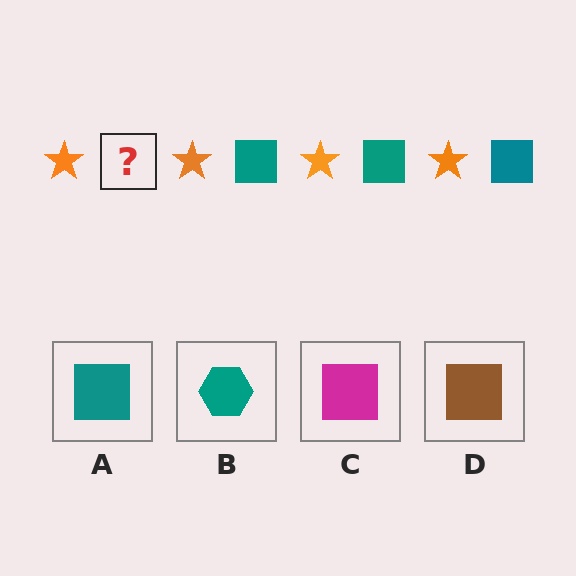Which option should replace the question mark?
Option A.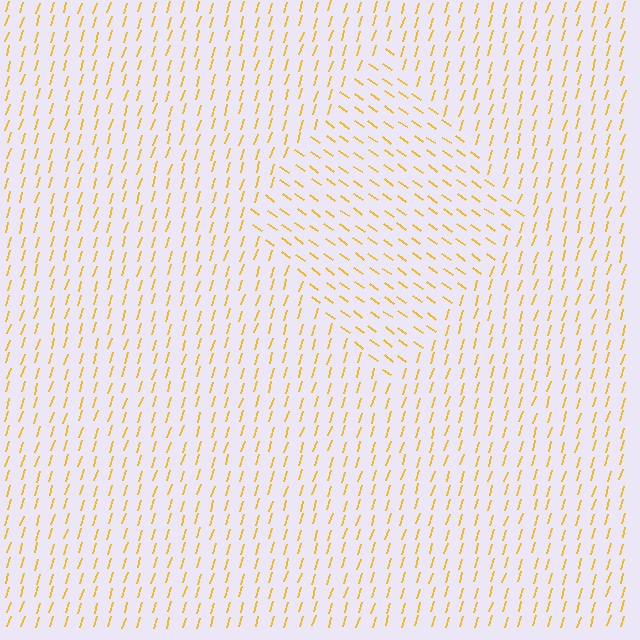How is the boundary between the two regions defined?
The boundary is defined purely by a change in line orientation (approximately 71 degrees difference). All lines are the same color and thickness.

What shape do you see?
I see a diamond.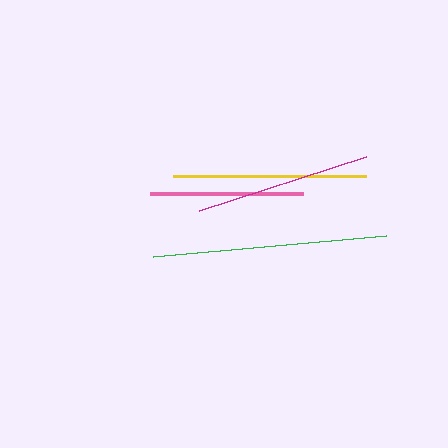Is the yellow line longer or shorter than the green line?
The green line is longer than the yellow line.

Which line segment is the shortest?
The pink line is the shortest at approximately 153 pixels.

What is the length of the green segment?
The green segment is approximately 234 pixels long.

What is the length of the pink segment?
The pink segment is approximately 153 pixels long.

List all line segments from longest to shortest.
From longest to shortest: green, yellow, magenta, pink.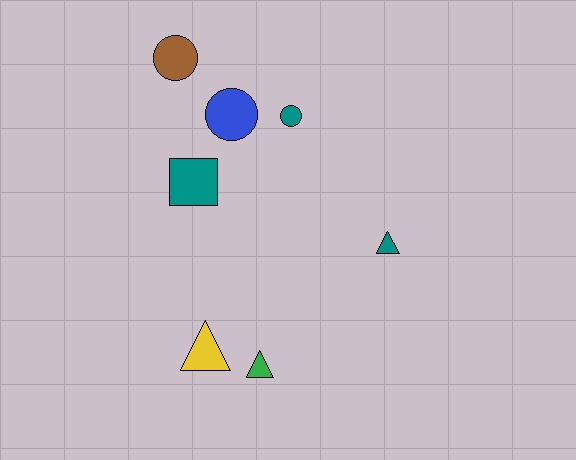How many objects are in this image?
There are 7 objects.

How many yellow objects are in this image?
There is 1 yellow object.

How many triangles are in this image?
There are 3 triangles.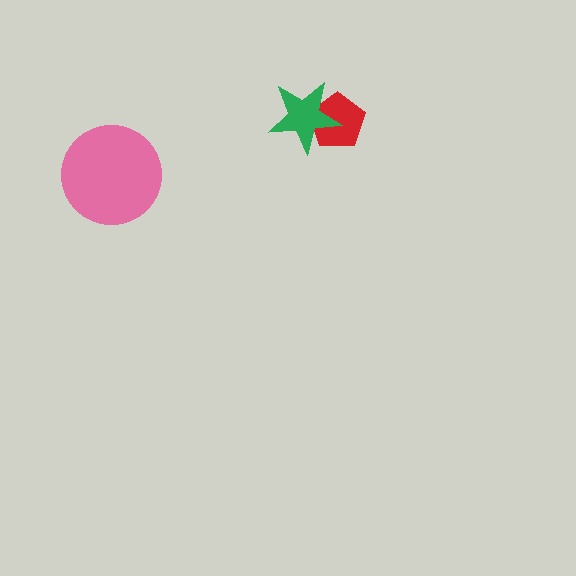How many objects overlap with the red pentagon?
1 object overlaps with the red pentagon.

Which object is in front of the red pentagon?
The green star is in front of the red pentagon.